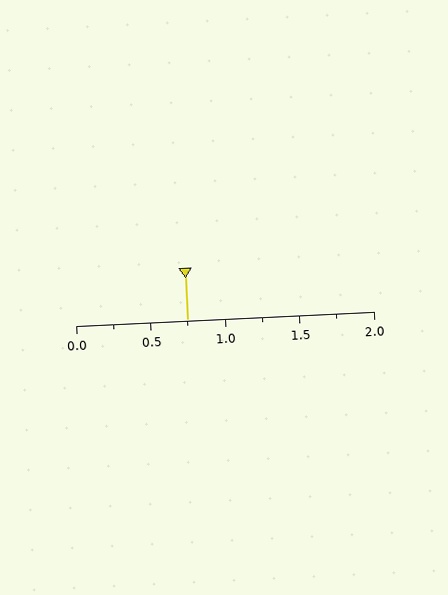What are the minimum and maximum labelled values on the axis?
The axis runs from 0.0 to 2.0.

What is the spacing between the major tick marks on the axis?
The major ticks are spaced 0.5 apart.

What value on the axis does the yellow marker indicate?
The marker indicates approximately 0.75.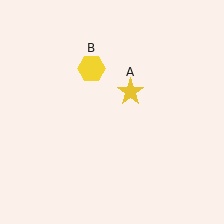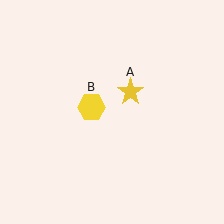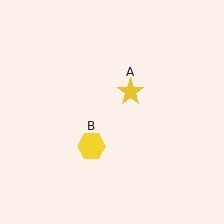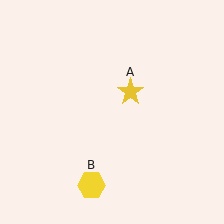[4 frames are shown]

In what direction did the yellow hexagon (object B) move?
The yellow hexagon (object B) moved down.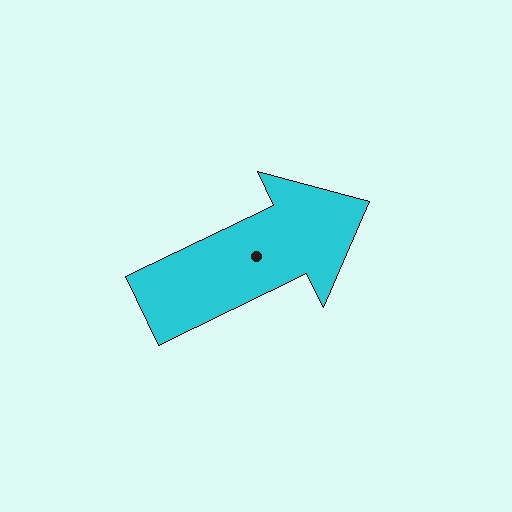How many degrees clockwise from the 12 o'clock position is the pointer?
Approximately 64 degrees.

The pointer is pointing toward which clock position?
Roughly 2 o'clock.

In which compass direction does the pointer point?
Northeast.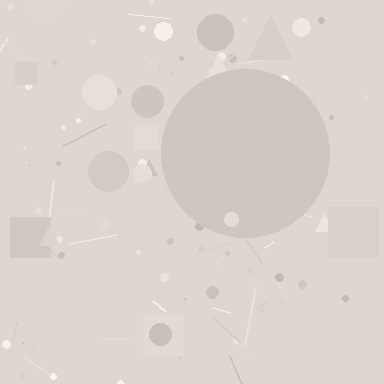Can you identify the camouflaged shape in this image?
The camouflaged shape is a circle.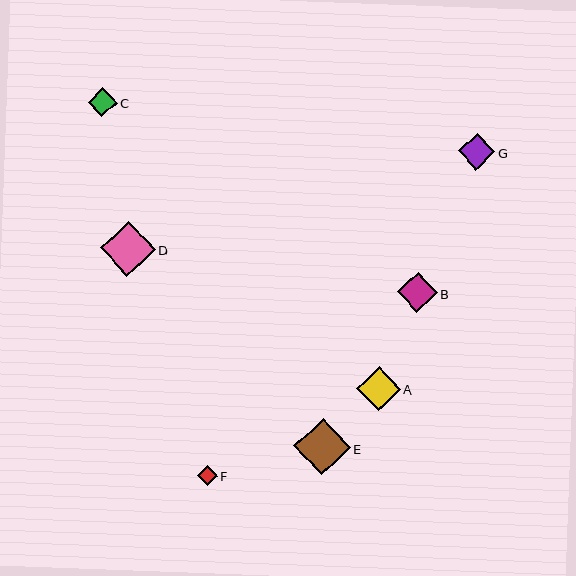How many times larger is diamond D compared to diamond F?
Diamond D is approximately 2.7 times the size of diamond F.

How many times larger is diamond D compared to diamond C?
Diamond D is approximately 1.9 times the size of diamond C.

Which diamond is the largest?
Diamond E is the largest with a size of approximately 56 pixels.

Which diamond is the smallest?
Diamond F is the smallest with a size of approximately 20 pixels.